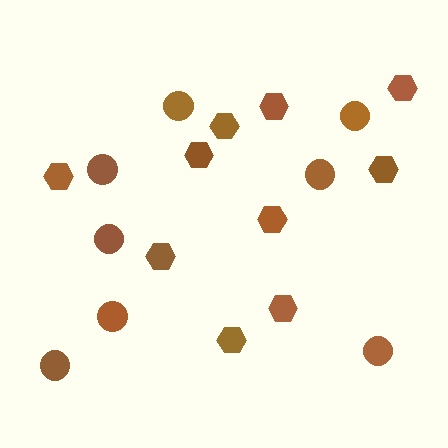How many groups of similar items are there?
There are 2 groups: one group of hexagons (10) and one group of circles (8).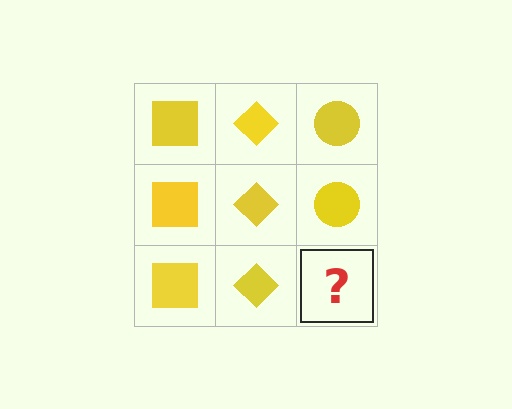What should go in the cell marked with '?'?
The missing cell should contain a yellow circle.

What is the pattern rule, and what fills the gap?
The rule is that each column has a consistent shape. The gap should be filled with a yellow circle.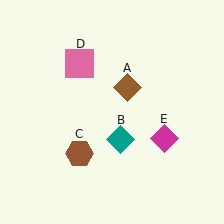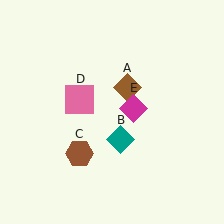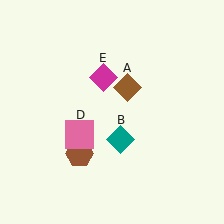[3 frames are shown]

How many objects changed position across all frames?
2 objects changed position: pink square (object D), magenta diamond (object E).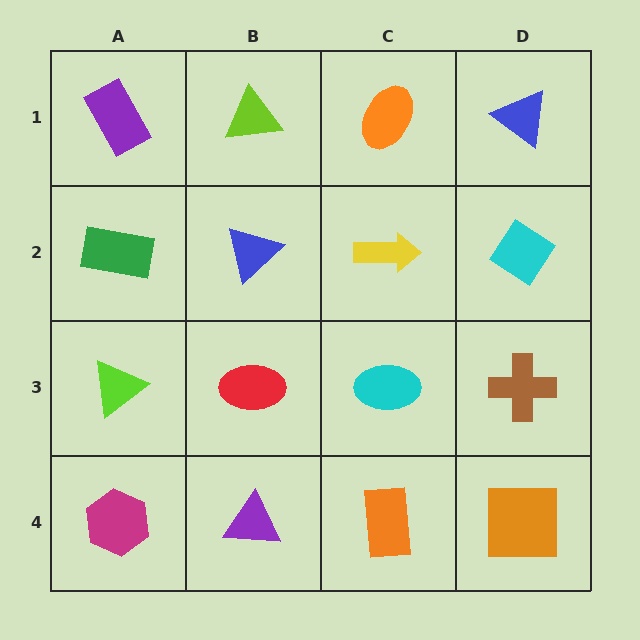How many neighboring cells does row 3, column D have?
3.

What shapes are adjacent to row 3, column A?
A green rectangle (row 2, column A), a magenta hexagon (row 4, column A), a red ellipse (row 3, column B).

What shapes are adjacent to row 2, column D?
A blue triangle (row 1, column D), a brown cross (row 3, column D), a yellow arrow (row 2, column C).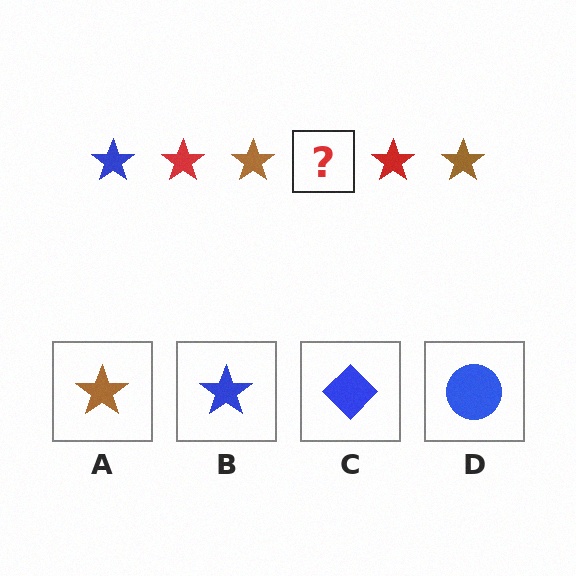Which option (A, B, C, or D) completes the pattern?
B.